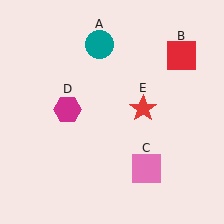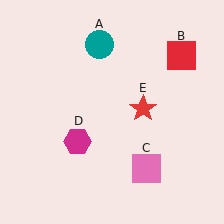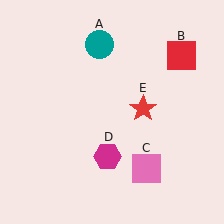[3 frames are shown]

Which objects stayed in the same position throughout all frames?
Teal circle (object A) and red square (object B) and pink square (object C) and red star (object E) remained stationary.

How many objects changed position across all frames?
1 object changed position: magenta hexagon (object D).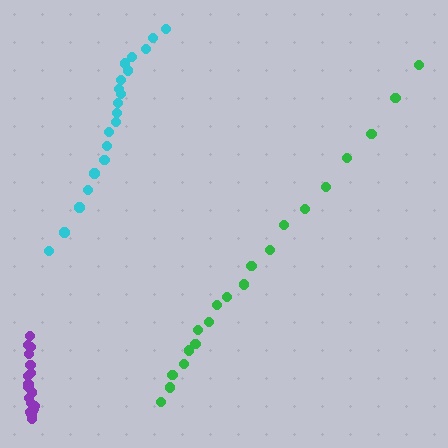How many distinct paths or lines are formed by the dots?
There are 3 distinct paths.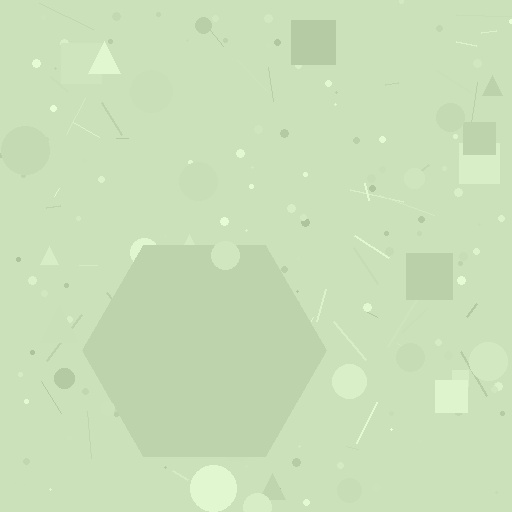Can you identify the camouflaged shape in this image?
The camouflaged shape is a hexagon.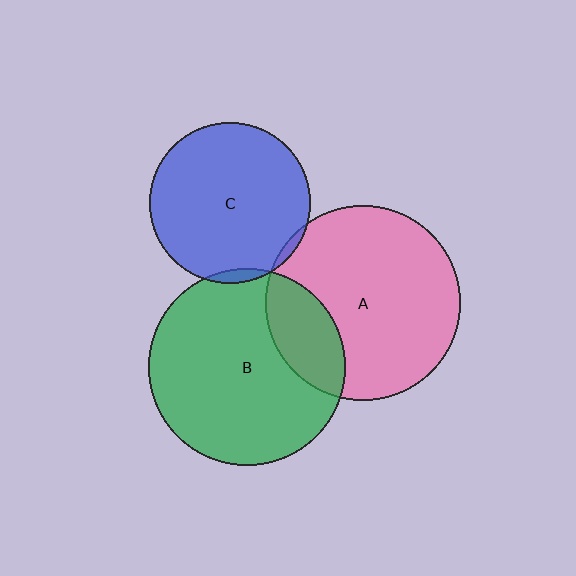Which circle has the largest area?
Circle B (green).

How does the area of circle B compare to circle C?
Approximately 1.5 times.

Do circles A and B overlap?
Yes.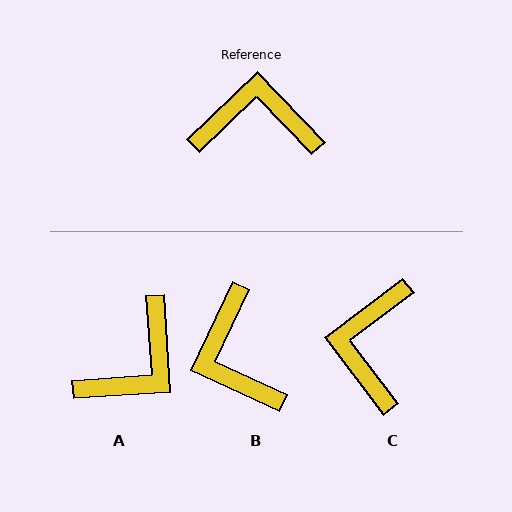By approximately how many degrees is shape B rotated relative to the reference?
Approximately 111 degrees counter-clockwise.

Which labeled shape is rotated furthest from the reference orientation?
A, about 130 degrees away.